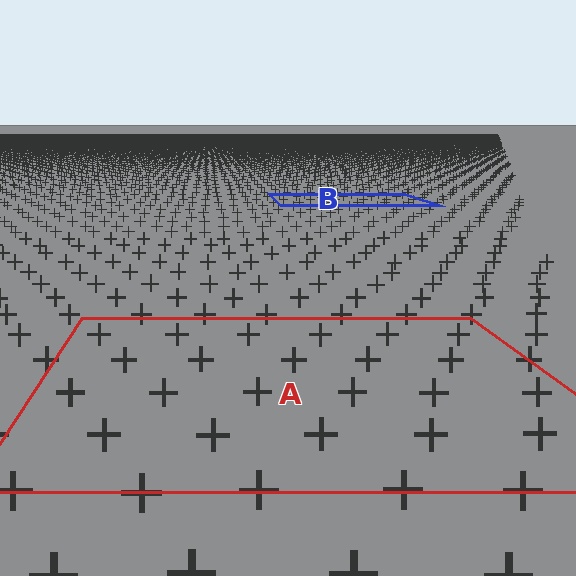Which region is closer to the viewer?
Region A is closer. The texture elements there are larger and more spread out.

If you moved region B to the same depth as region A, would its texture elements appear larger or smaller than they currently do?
They would appear larger. At a closer depth, the same texture elements are projected at a bigger on-screen size.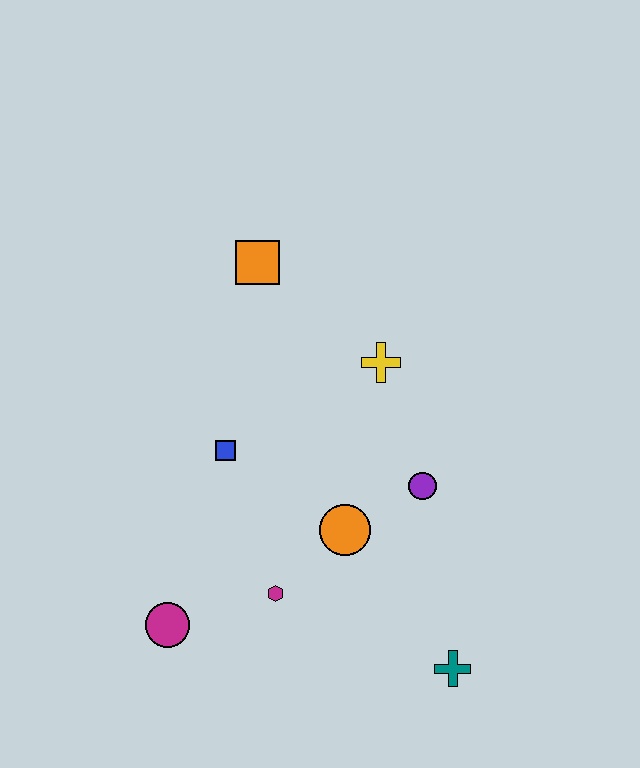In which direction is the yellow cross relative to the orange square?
The yellow cross is to the right of the orange square.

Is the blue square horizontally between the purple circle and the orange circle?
No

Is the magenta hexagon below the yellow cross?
Yes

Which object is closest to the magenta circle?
The magenta hexagon is closest to the magenta circle.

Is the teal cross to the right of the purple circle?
Yes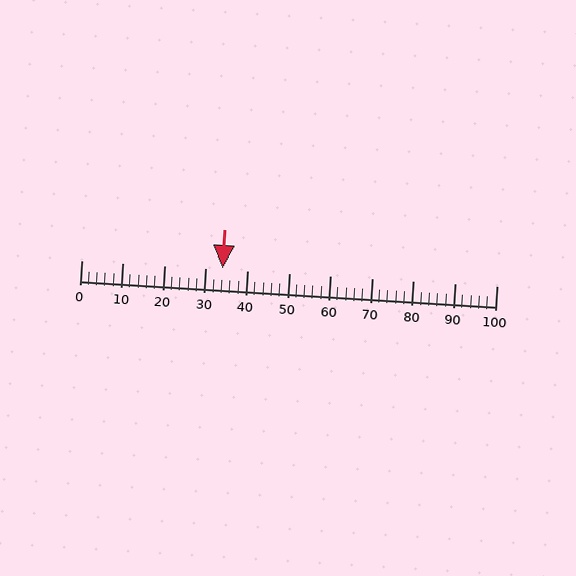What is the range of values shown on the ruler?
The ruler shows values from 0 to 100.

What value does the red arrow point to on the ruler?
The red arrow points to approximately 34.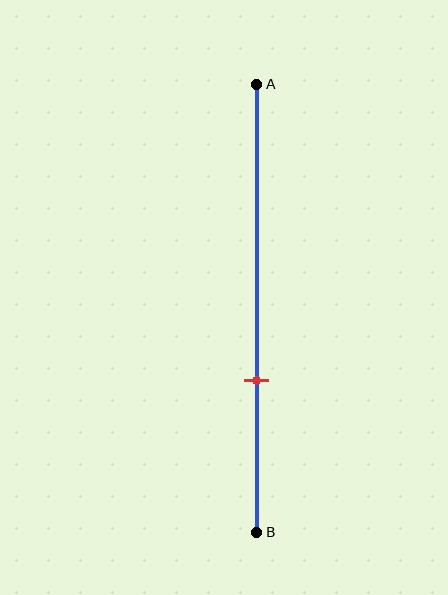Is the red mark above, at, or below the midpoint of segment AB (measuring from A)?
The red mark is below the midpoint of segment AB.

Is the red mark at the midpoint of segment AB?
No, the mark is at about 65% from A, not at the 50% midpoint.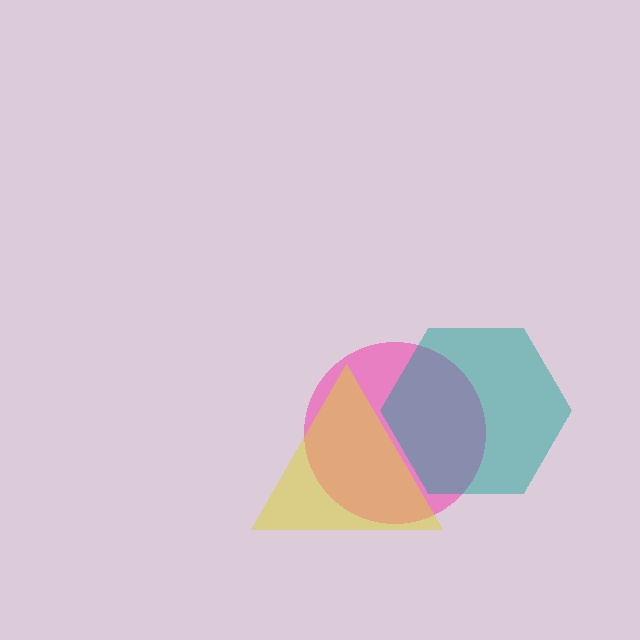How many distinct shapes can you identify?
There are 3 distinct shapes: a pink circle, a teal hexagon, a yellow triangle.